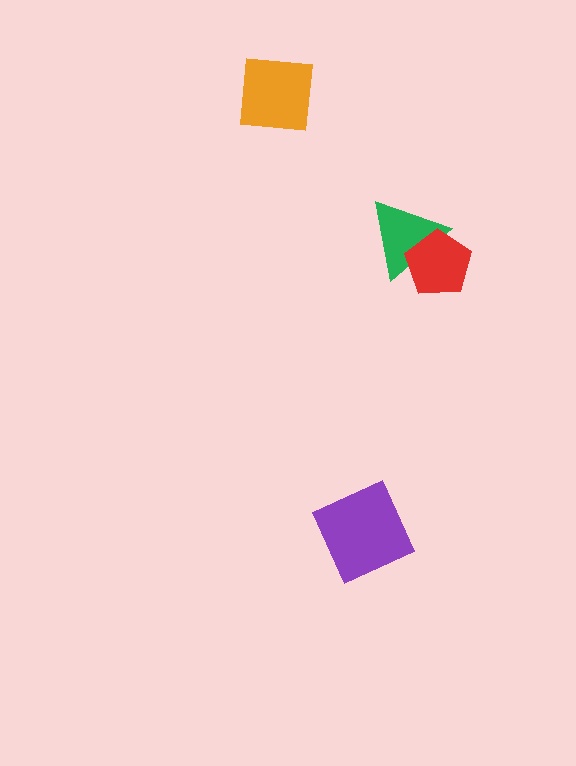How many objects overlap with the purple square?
0 objects overlap with the purple square.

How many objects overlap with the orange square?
0 objects overlap with the orange square.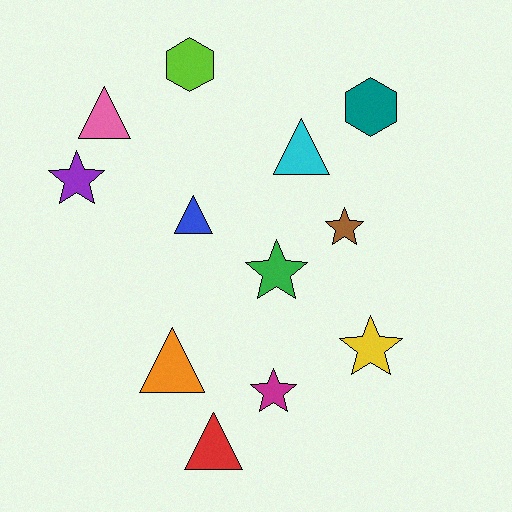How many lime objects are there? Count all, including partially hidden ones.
There is 1 lime object.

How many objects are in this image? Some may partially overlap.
There are 12 objects.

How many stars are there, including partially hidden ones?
There are 5 stars.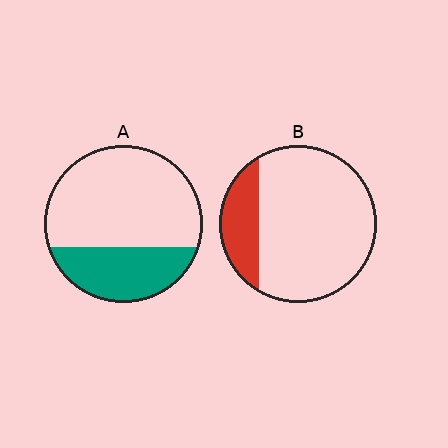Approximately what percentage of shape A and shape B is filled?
A is approximately 30% and B is approximately 20%.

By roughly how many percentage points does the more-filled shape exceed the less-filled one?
By roughly 10 percentage points (A over B).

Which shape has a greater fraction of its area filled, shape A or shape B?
Shape A.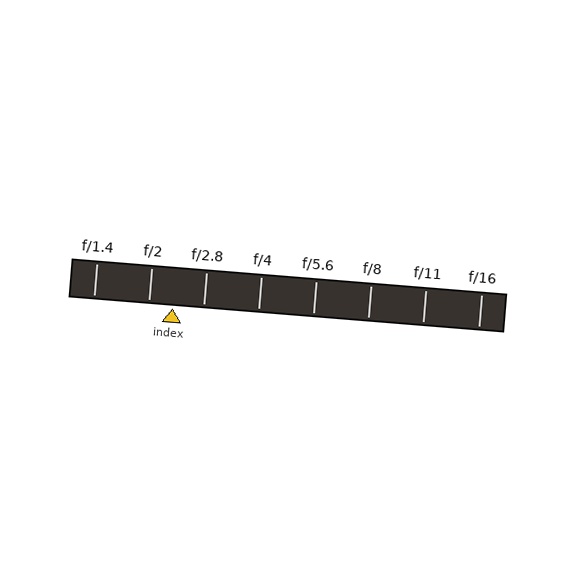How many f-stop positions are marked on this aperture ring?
There are 8 f-stop positions marked.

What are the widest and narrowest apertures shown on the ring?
The widest aperture shown is f/1.4 and the narrowest is f/16.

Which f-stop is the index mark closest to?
The index mark is closest to f/2.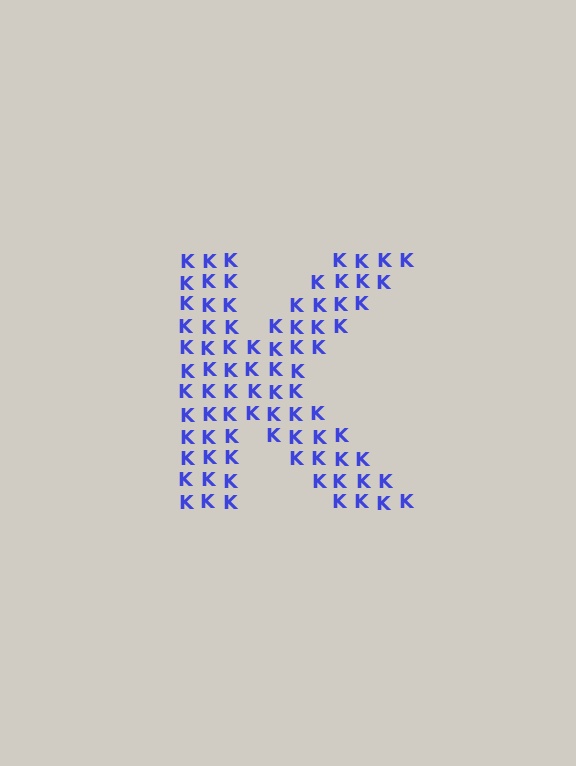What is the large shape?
The large shape is the letter K.